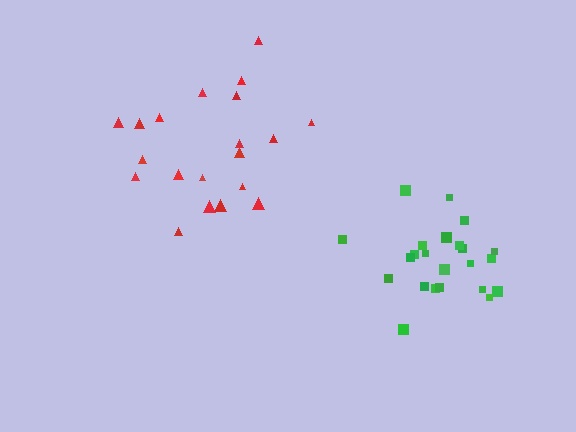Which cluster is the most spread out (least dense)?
Red.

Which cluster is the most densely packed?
Green.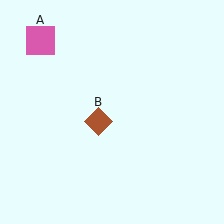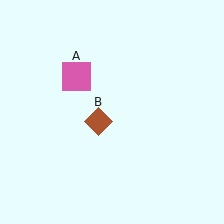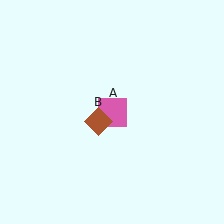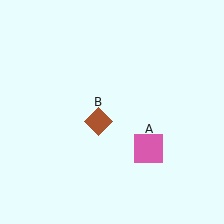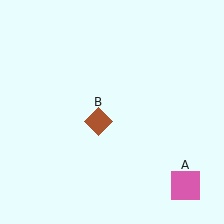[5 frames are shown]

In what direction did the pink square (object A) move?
The pink square (object A) moved down and to the right.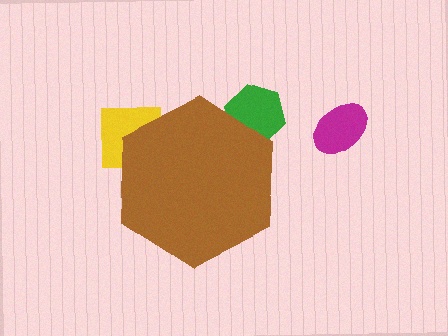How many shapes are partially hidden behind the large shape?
2 shapes are partially hidden.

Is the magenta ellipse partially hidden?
No, the magenta ellipse is fully visible.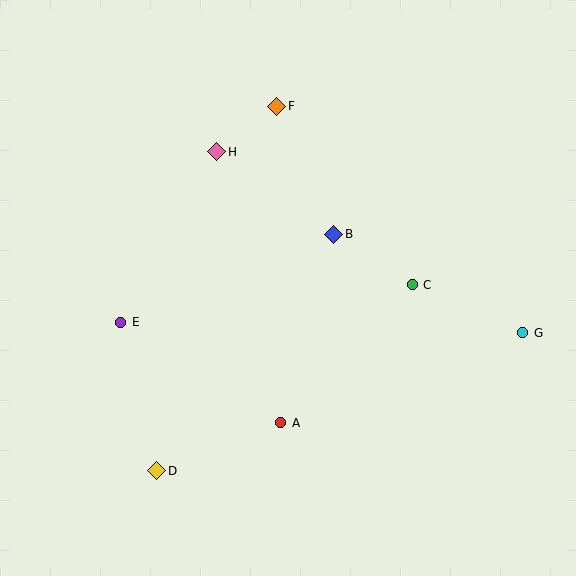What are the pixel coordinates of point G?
Point G is at (523, 333).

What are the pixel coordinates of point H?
Point H is at (217, 152).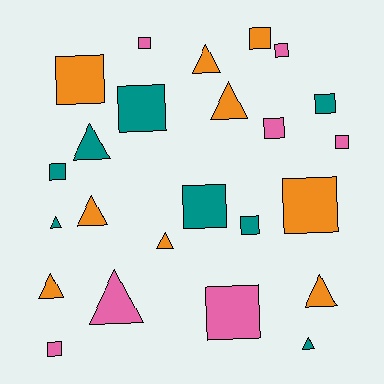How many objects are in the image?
There are 24 objects.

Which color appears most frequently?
Orange, with 9 objects.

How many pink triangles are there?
There is 1 pink triangle.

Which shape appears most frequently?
Square, with 14 objects.